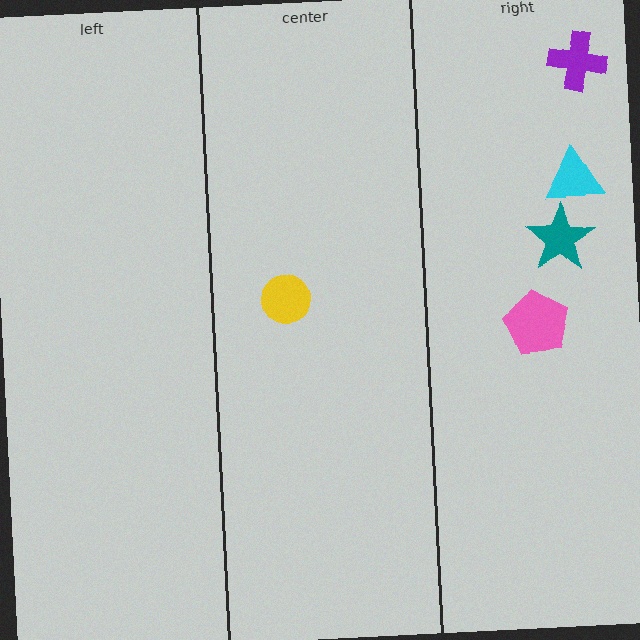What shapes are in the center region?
The yellow circle.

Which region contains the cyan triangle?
The right region.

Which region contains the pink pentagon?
The right region.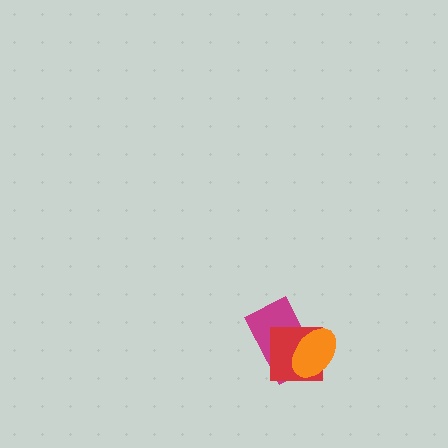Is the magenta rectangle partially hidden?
Yes, it is partially covered by another shape.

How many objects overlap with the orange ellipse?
2 objects overlap with the orange ellipse.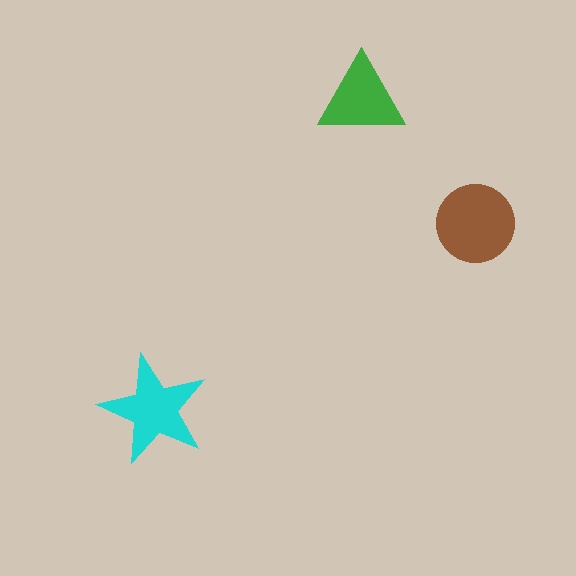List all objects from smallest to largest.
The green triangle, the cyan star, the brown circle.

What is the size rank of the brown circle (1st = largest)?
1st.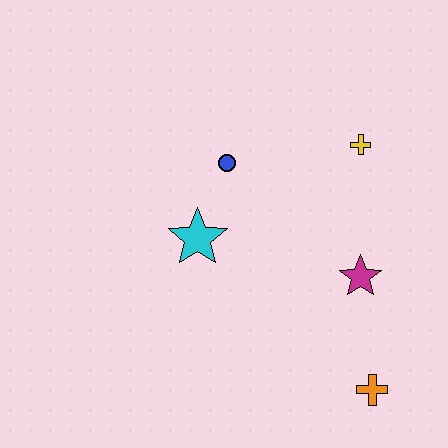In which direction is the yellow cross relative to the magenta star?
The yellow cross is above the magenta star.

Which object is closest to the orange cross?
The magenta star is closest to the orange cross.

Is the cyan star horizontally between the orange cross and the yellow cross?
No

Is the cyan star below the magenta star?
No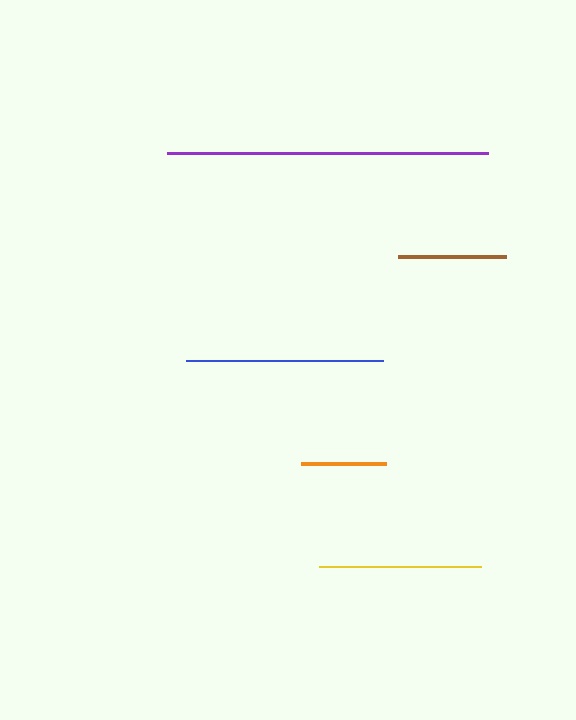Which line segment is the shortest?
The orange line is the shortest at approximately 85 pixels.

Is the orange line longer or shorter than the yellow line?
The yellow line is longer than the orange line.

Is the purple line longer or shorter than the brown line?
The purple line is longer than the brown line.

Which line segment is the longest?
The purple line is the longest at approximately 320 pixels.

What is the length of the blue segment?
The blue segment is approximately 197 pixels long.